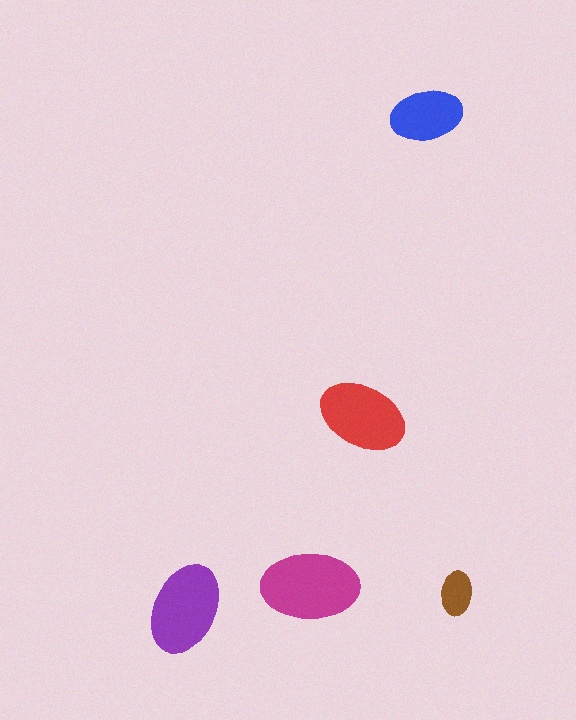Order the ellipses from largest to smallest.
the magenta one, the purple one, the red one, the blue one, the brown one.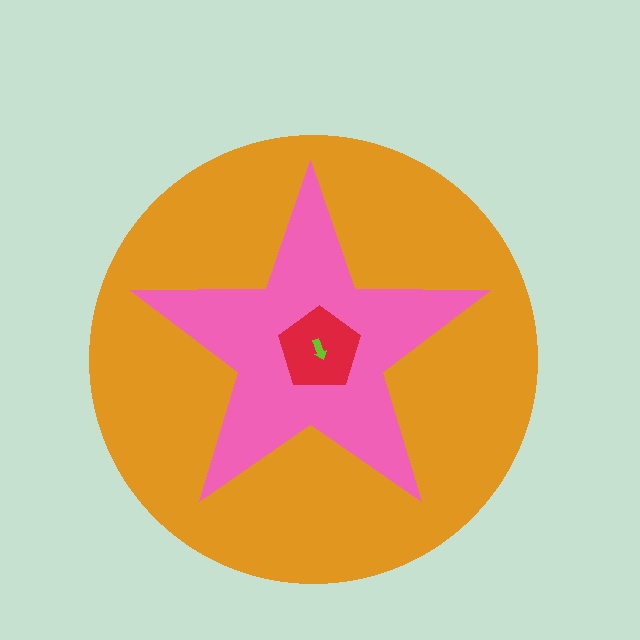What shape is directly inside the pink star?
The red pentagon.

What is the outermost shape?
The orange circle.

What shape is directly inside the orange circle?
The pink star.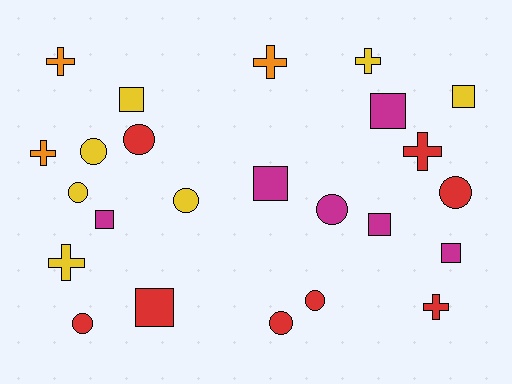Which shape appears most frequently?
Circle, with 9 objects.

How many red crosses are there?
There are 2 red crosses.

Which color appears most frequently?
Red, with 8 objects.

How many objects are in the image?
There are 24 objects.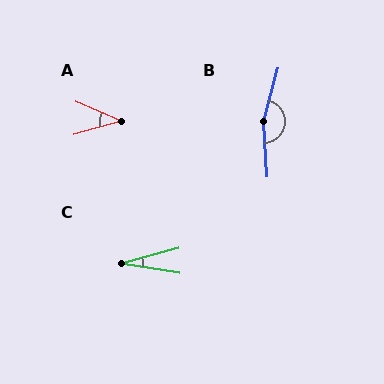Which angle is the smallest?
C, at approximately 25 degrees.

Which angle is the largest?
B, at approximately 161 degrees.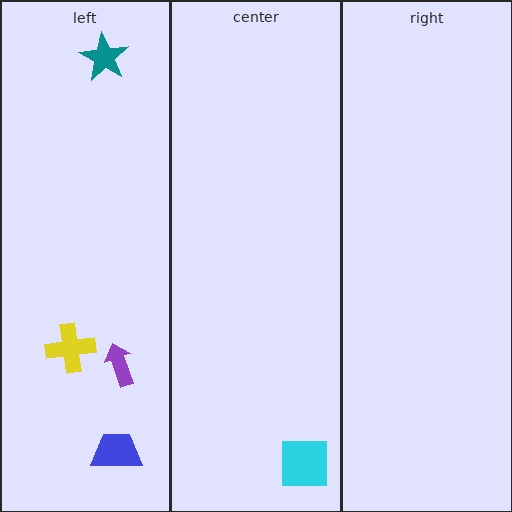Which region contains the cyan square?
The center region.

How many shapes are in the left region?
4.